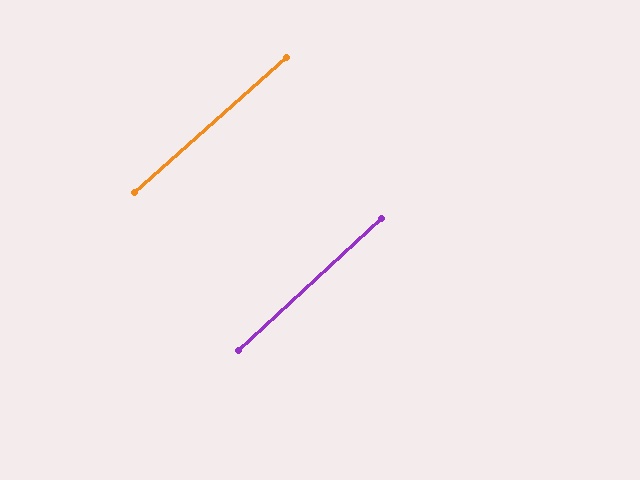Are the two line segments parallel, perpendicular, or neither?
Parallel — their directions differ by only 0.9°.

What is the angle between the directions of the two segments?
Approximately 1 degree.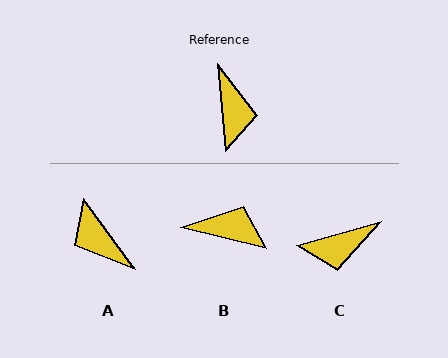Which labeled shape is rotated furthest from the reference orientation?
A, about 149 degrees away.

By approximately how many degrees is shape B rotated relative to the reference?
Approximately 71 degrees counter-clockwise.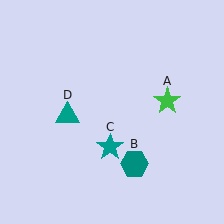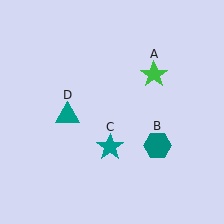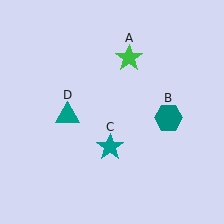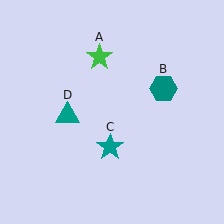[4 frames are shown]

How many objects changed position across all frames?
2 objects changed position: green star (object A), teal hexagon (object B).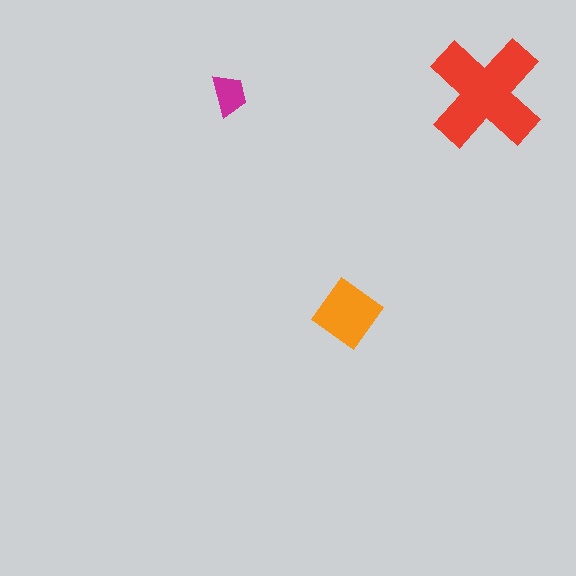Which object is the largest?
The red cross.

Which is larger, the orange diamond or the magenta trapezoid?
The orange diamond.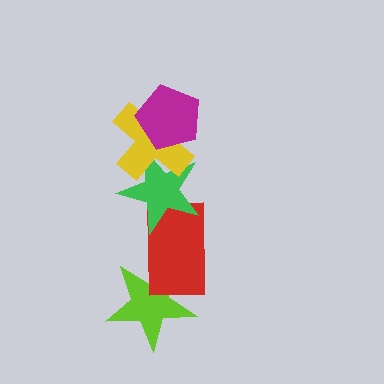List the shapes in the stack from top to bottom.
From top to bottom: the magenta pentagon, the yellow cross, the green star, the red rectangle, the lime star.